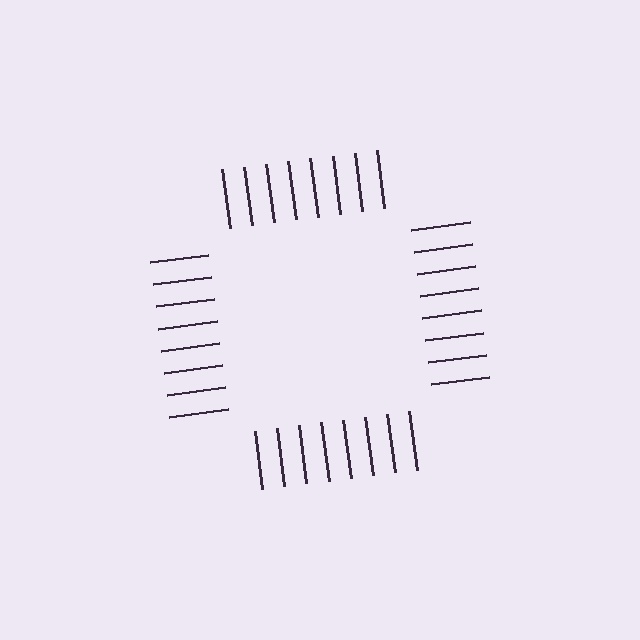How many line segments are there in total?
32 — 8 along each of the 4 edges.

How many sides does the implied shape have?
4 sides — the line-ends trace a square.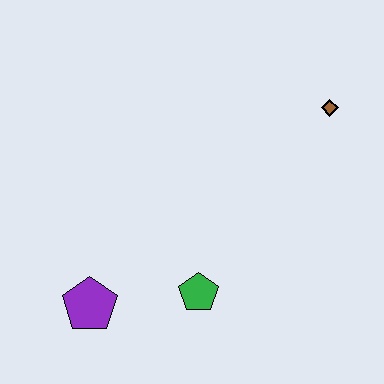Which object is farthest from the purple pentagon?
The brown diamond is farthest from the purple pentagon.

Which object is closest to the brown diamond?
The green pentagon is closest to the brown diamond.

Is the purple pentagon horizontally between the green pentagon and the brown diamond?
No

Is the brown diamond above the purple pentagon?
Yes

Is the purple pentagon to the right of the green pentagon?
No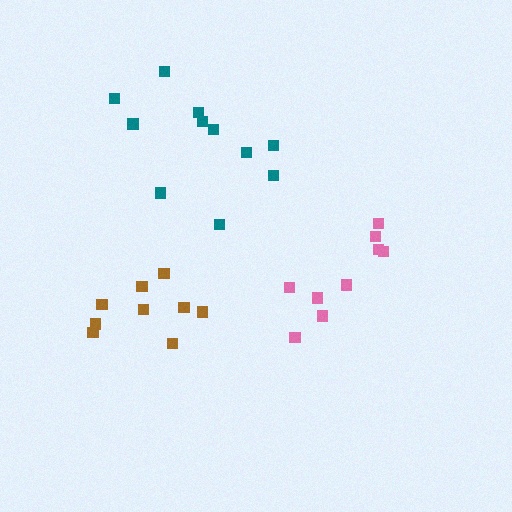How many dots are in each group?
Group 1: 9 dots, Group 2: 11 dots, Group 3: 9 dots (29 total).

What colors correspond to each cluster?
The clusters are colored: pink, teal, brown.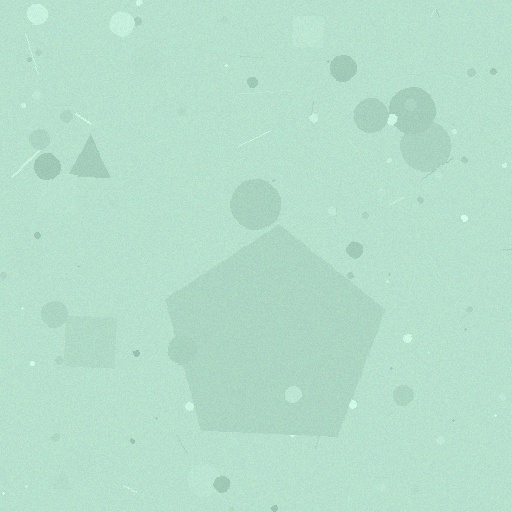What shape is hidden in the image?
A pentagon is hidden in the image.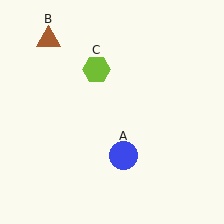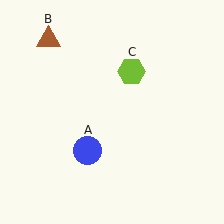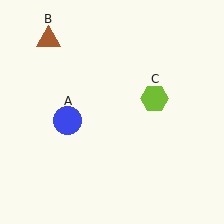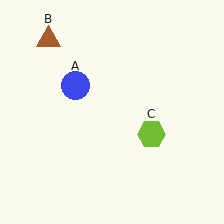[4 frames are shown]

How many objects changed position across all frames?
2 objects changed position: blue circle (object A), lime hexagon (object C).